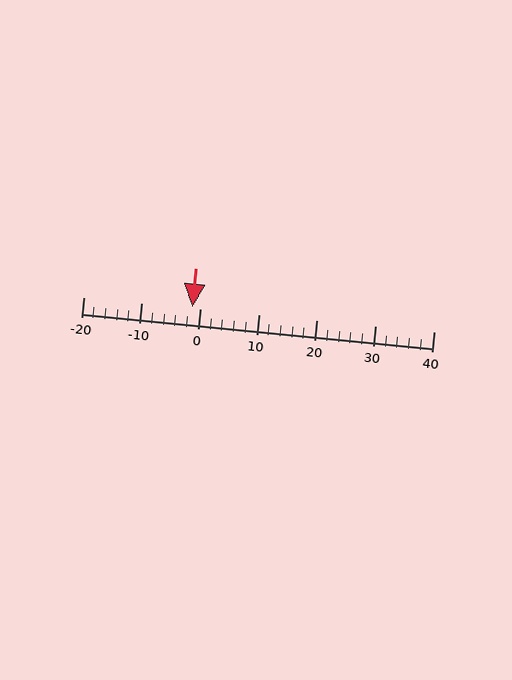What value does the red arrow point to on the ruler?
The red arrow points to approximately -1.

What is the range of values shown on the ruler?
The ruler shows values from -20 to 40.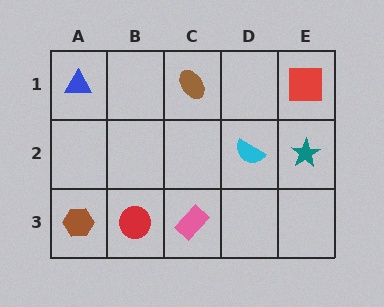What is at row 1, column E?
A red square.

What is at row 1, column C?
A brown ellipse.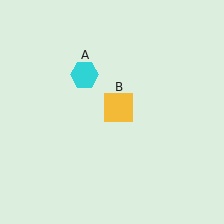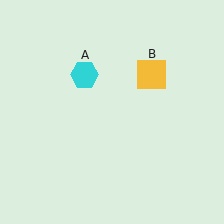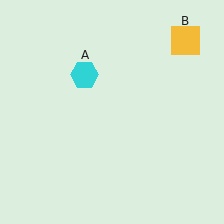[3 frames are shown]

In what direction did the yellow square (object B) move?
The yellow square (object B) moved up and to the right.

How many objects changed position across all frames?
1 object changed position: yellow square (object B).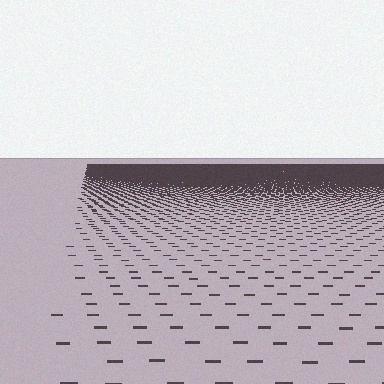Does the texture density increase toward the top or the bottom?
Density increases toward the top.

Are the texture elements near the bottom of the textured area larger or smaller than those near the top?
Larger. Near the bottom, elements are closer to the viewer and appear at a bigger on-screen size.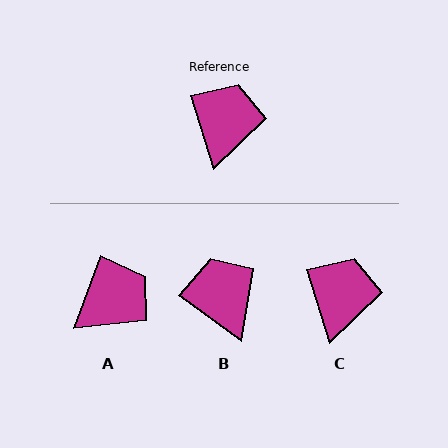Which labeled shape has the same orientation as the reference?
C.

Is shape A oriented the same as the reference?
No, it is off by about 38 degrees.